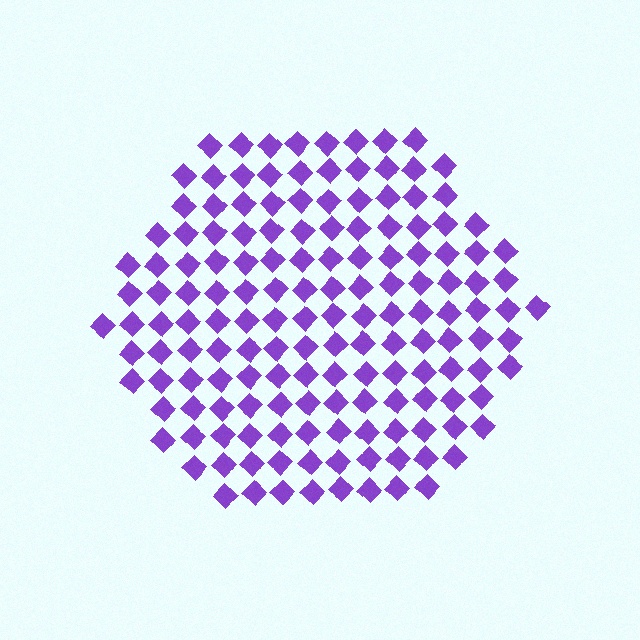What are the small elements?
The small elements are diamonds.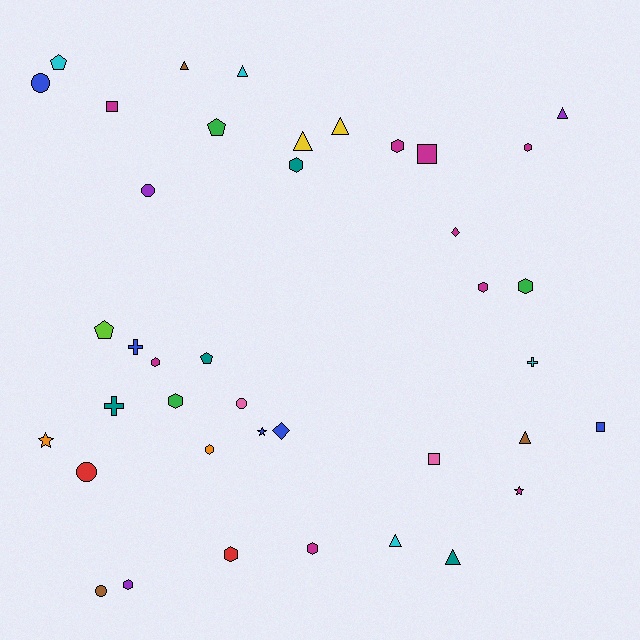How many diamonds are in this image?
There are 2 diamonds.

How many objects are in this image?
There are 40 objects.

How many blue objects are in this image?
There are 5 blue objects.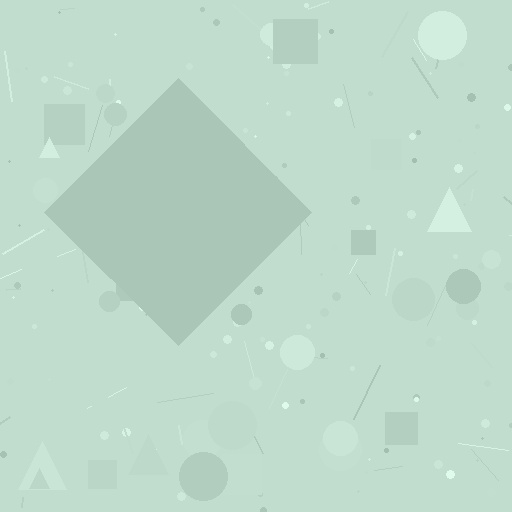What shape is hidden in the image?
A diamond is hidden in the image.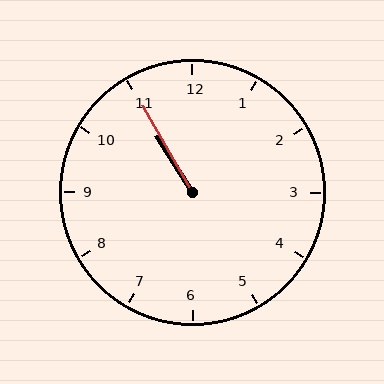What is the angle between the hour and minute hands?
Approximately 2 degrees.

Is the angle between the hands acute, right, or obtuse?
It is acute.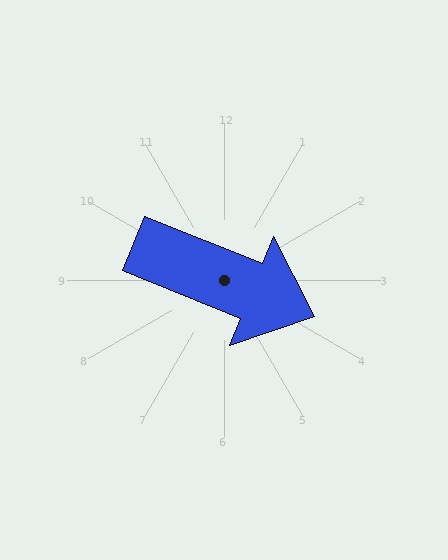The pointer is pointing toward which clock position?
Roughly 4 o'clock.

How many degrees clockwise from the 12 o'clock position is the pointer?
Approximately 112 degrees.